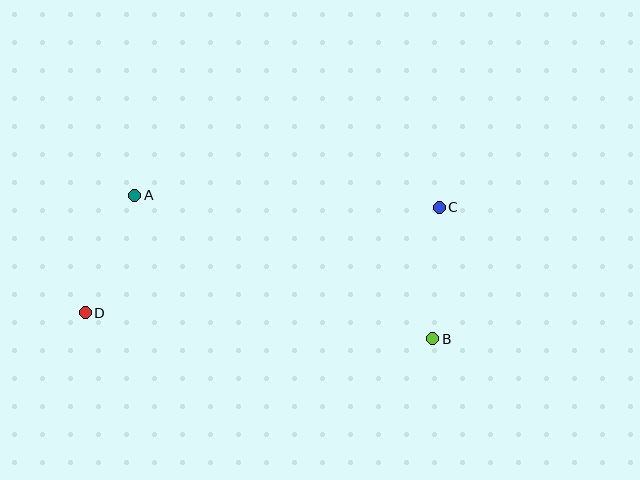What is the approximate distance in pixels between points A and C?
The distance between A and C is approximately 305 pixels.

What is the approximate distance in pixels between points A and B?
The distance between A and B is approximately 331 pixels.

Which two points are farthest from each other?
Points C and D are farthest from each other.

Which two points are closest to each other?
Points A and D are closest to each other.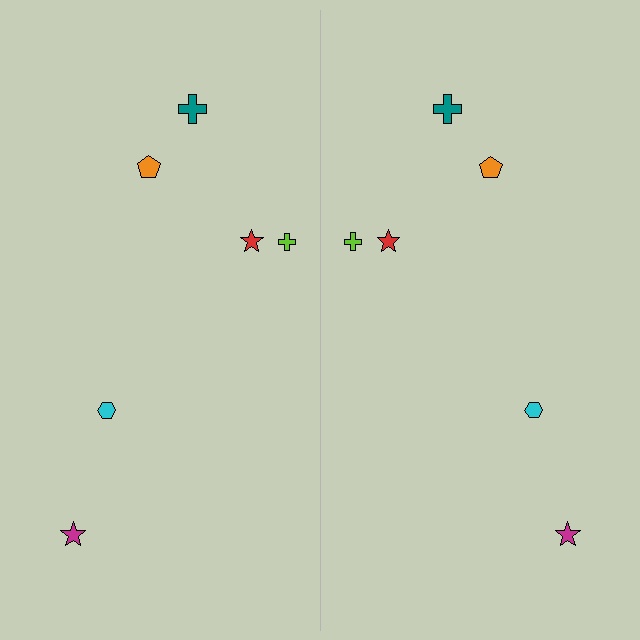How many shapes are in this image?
There are 12 shapes in this image.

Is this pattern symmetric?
Yes, this pattern has bilateral (reflection) symmetry.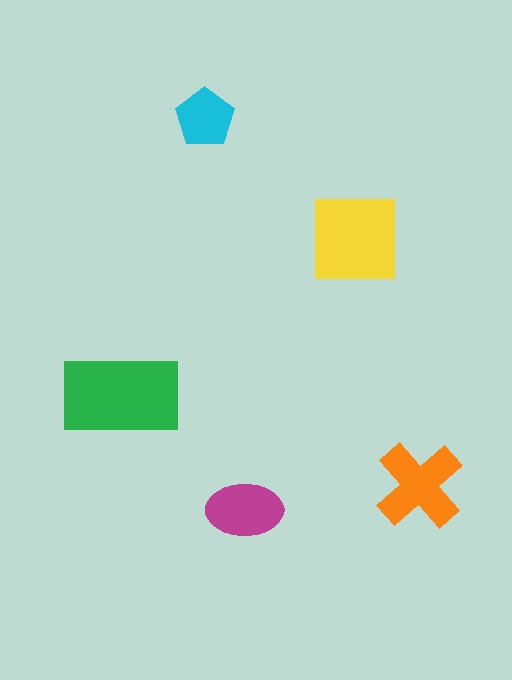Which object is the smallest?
The cyan pentagon.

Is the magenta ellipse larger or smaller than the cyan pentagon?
Larger.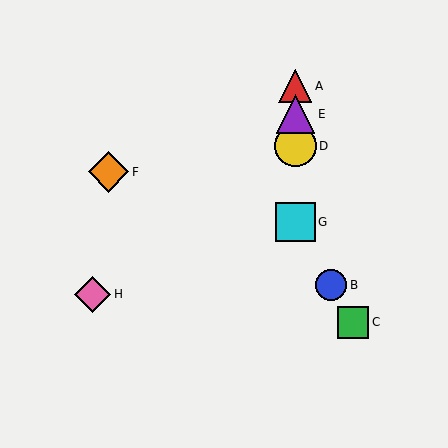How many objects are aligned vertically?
4 objects (A, D, E, G) are aligned vertically.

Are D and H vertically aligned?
No, D is at x≈295 and H is at x≈93.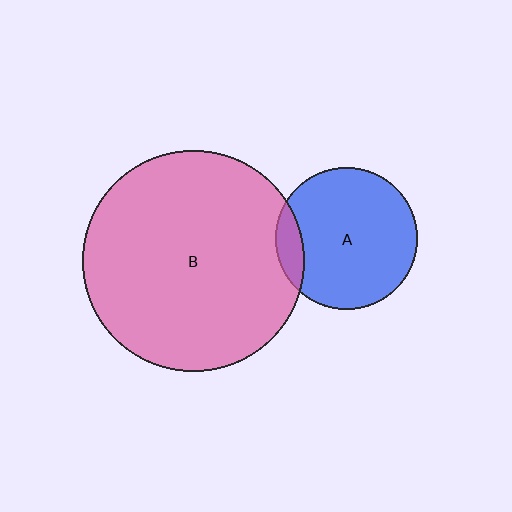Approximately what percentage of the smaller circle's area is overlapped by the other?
Approximately 10%.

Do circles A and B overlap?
Yes.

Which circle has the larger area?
Circle B (pink).